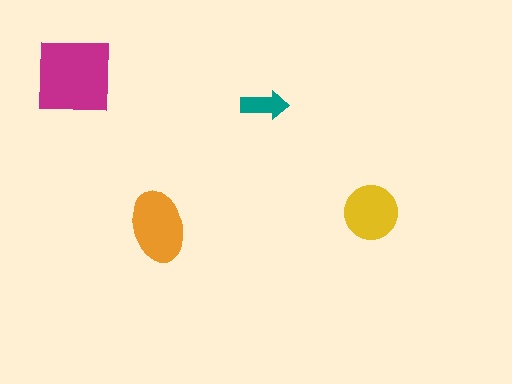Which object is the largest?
The magenta square.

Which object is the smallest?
The teal arrow.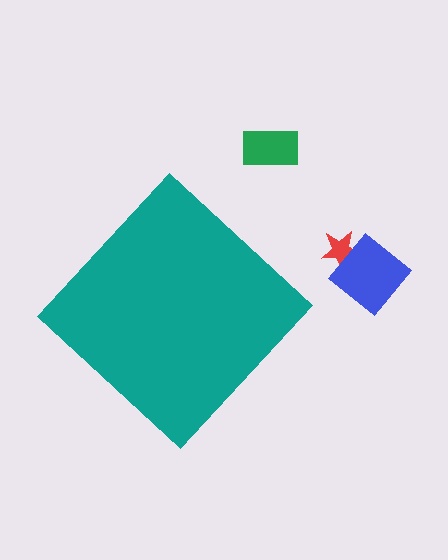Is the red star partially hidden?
No, the red star is fully visible.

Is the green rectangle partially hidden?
No, the green rectangle is fully visible.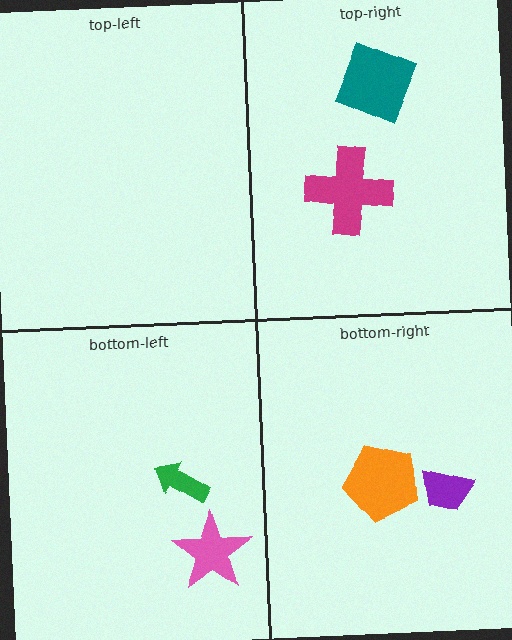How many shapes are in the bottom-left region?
2.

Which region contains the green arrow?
The bottom-left region.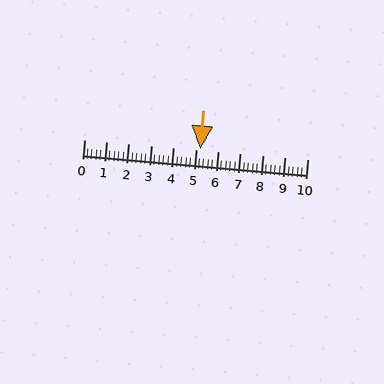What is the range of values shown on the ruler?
The ruler shows values from 0 to 10.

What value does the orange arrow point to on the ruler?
The orange arrow points to approximately 5.2.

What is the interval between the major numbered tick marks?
The major tick marks are spaced 1 units apart.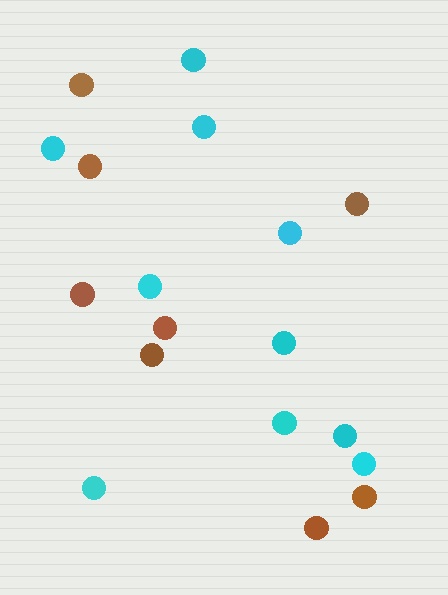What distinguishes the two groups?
There are 2 groups: one group of cyan circles (10) and one group of brown circles (8).